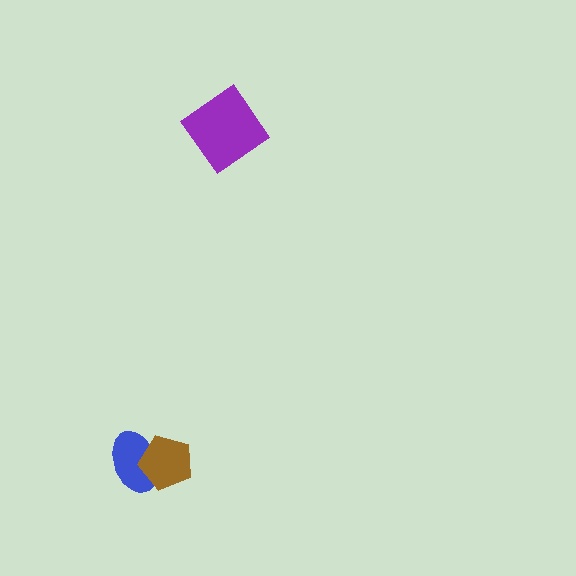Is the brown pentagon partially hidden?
No, no other shape covers it.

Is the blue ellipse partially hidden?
Yes, it is partially covered by another shape.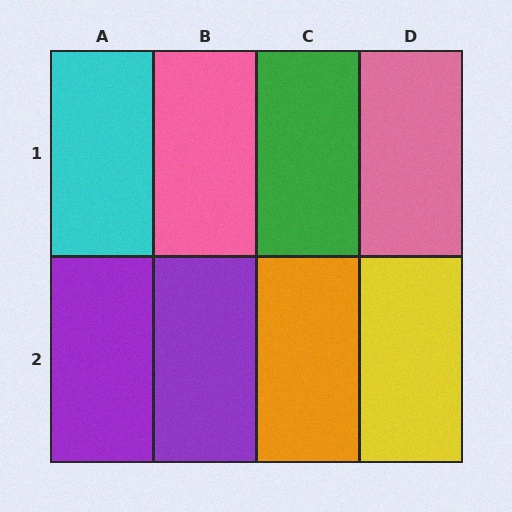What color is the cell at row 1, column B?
Pink.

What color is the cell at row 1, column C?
Green.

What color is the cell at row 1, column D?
Pink.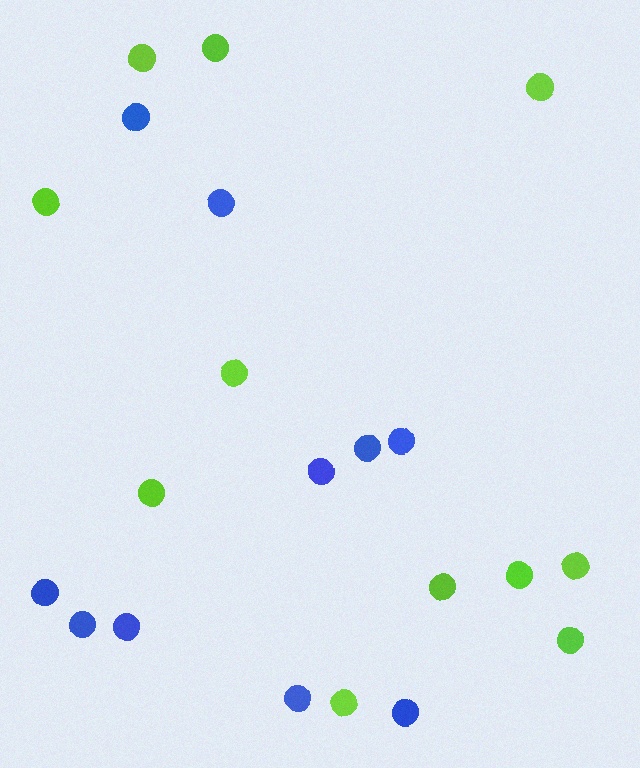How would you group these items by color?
There are 2 groups: one group of lime circles (11) and one group of blue circles (10).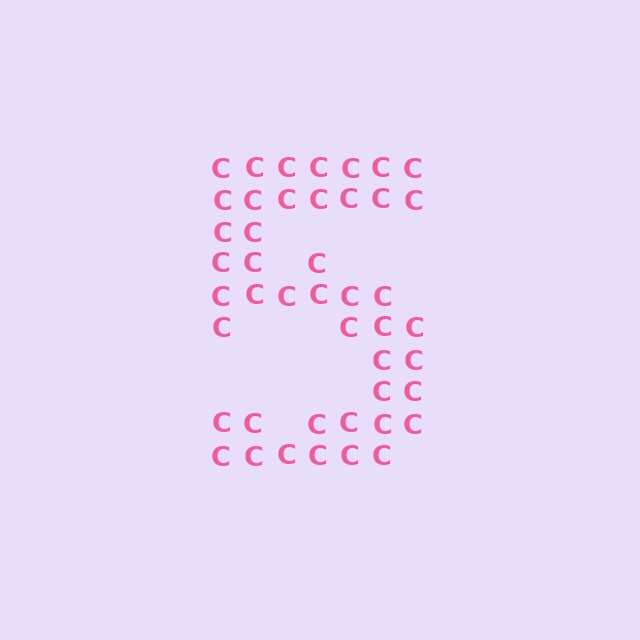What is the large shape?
The large shape is the digit 5.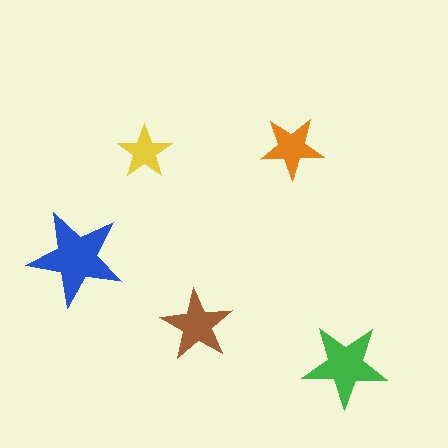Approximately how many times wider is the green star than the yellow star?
About 1.5 times wider.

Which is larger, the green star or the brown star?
The green one.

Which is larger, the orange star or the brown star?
The brown one.